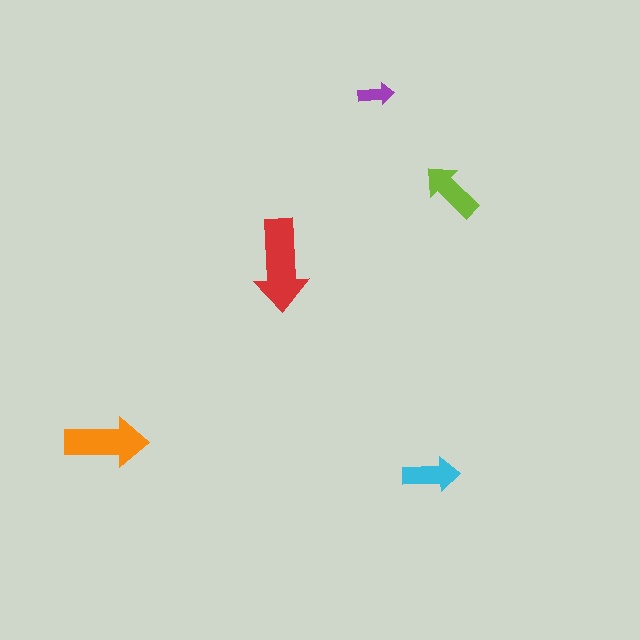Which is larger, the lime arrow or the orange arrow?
The orange one.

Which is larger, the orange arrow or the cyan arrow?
The orange one.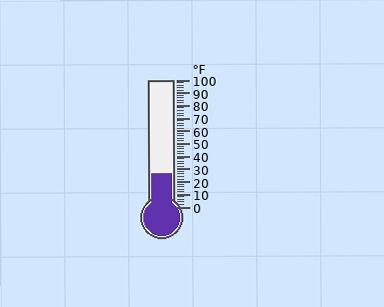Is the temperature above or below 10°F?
The temperature is above 10°F.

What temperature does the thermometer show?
The thermometer shows approximately 26°F.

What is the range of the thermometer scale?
The thermometer scale ranges from 0°F to 100°F.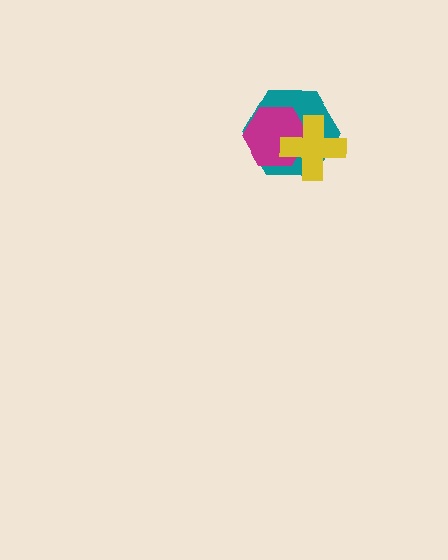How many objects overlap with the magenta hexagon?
2 objects overlap with the magenta hexagon.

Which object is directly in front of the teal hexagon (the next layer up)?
The magenta hexagon is directly in front of the teal hexagon.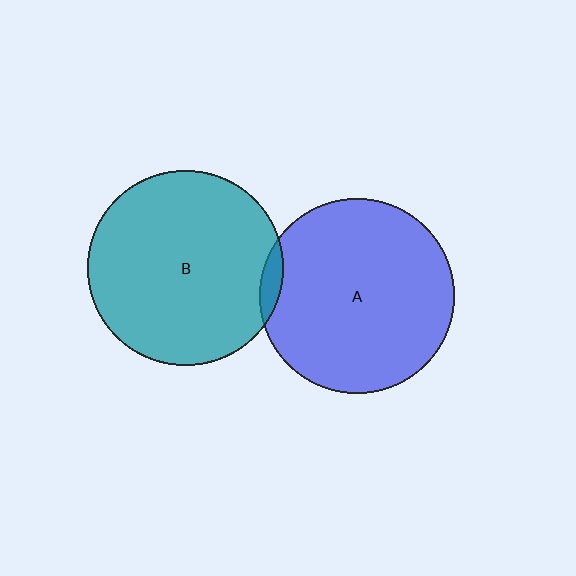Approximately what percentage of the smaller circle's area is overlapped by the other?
Approximately 5%.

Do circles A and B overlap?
Yes.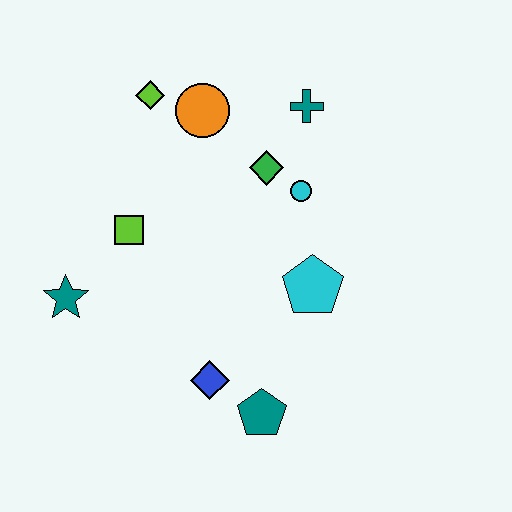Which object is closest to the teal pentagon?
The blue diamond is closest to the teal pentagon.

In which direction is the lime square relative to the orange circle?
The lime square is below the orange circle.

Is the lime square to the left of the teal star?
No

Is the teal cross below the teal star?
No